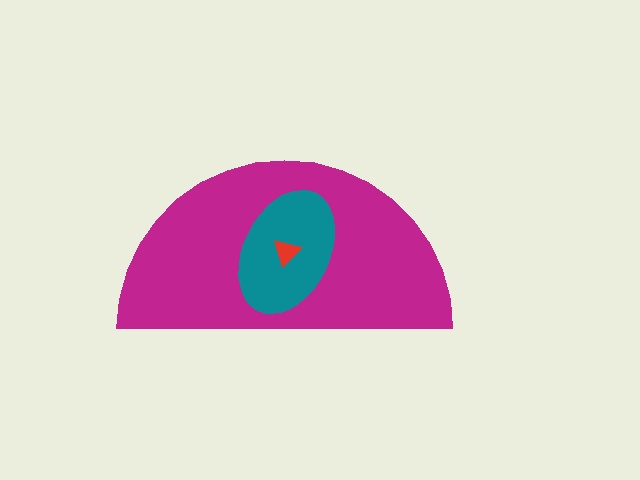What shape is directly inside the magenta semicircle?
The teal ellipse.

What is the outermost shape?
The magenta semicircle.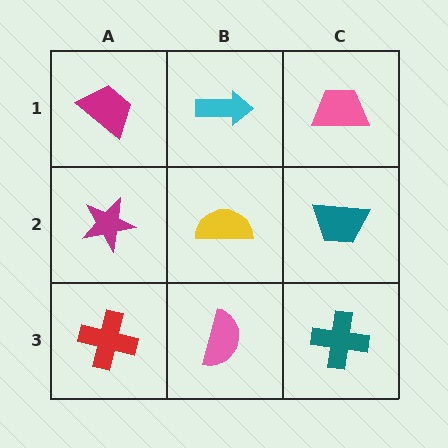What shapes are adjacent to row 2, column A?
A magenta trapezoid (row 1, column A), a red cross (row 3, column A), a yellow semicircle (row 2, column B).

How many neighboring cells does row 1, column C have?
2.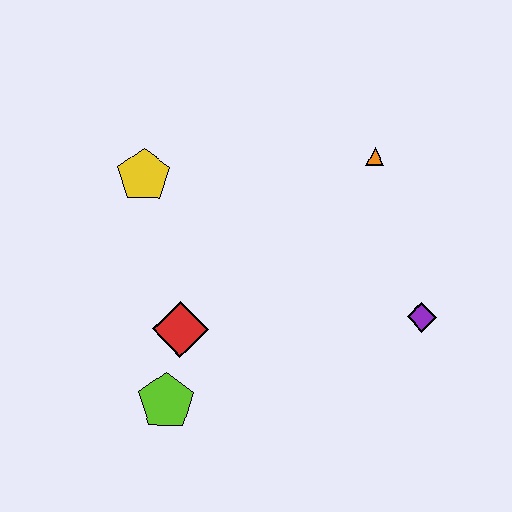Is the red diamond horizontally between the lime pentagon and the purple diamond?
Yes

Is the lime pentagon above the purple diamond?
No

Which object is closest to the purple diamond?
The orange triangle is closest to the purple diamond.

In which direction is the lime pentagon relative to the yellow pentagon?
The lime pentagon is below the yellow pentagon.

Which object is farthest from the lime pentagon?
The orange triangle is farthest from the lime pentagon.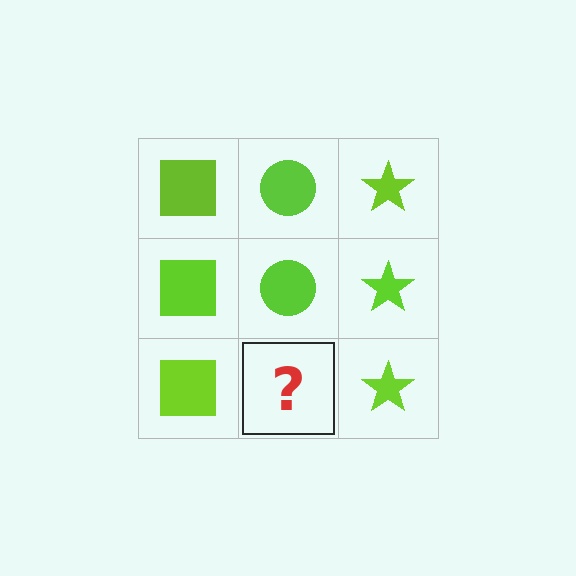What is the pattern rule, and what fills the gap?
The rule is that each column has a consistent shape. The gap should be filled with a lime circle.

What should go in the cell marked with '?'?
The missing cell should contain a lime circle.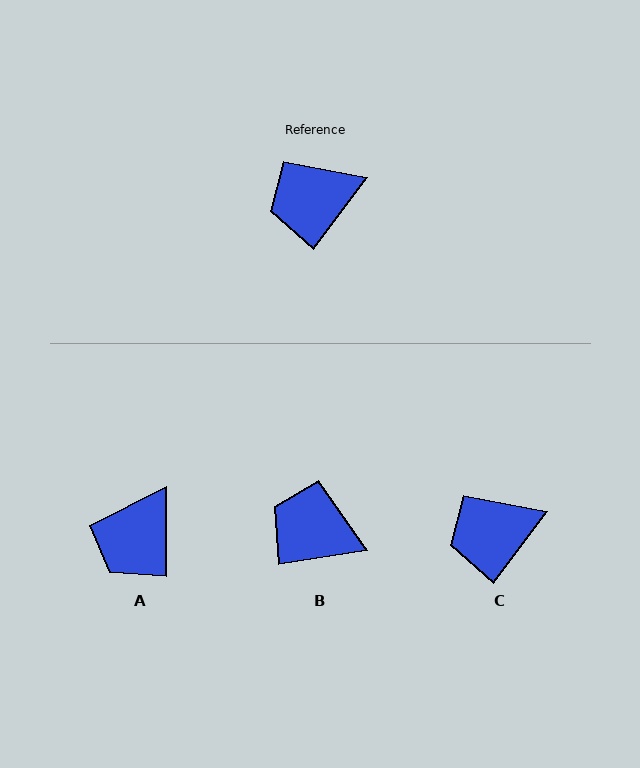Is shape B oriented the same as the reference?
No, it is off by about 44 degrees.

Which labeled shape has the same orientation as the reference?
C.